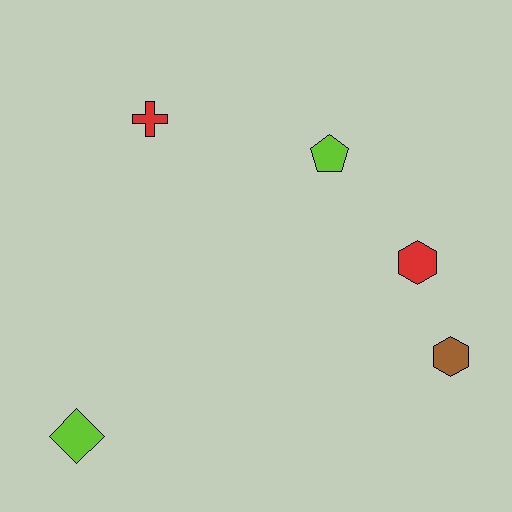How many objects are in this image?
There are 5 objects.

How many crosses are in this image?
There is 1 cross.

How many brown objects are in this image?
There is 1 brown object.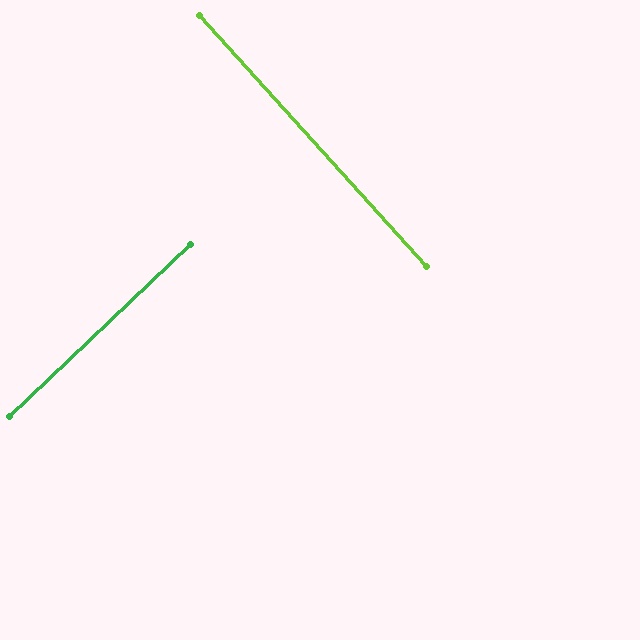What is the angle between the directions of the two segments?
Approximately 89 degrees.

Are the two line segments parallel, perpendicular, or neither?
Perpendicular — they meet at approximately 89°.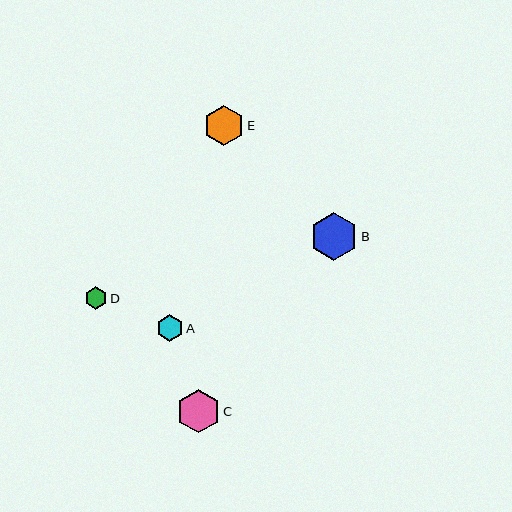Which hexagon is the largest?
Hexagon B is the largest with a size of approximately 48 pixels.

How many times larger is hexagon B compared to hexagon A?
Hexagon B is approximately 1.8 times the size of hexagon A.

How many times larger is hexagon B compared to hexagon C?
Hexagon B is approximately 1.1 times the size of hexagon C.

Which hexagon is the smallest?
Hexagon D is the smallest with a size of approximately 23 pixels.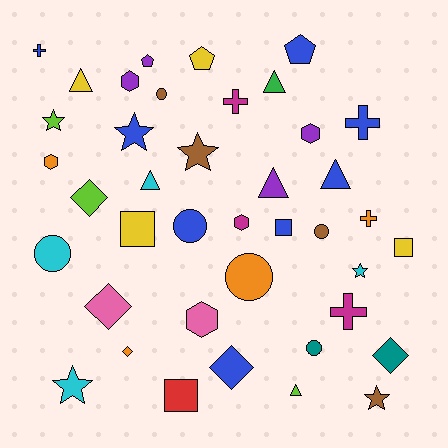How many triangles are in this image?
There are 6 triangles.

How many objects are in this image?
There are 40 objects.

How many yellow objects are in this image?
There are 4 yellow objects.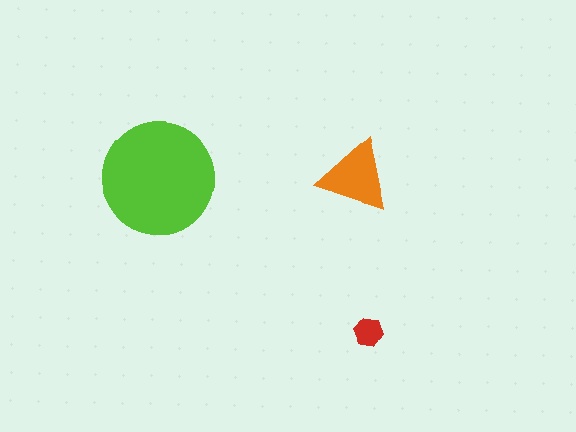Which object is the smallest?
The red hexagon.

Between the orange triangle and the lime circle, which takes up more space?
The lime circle.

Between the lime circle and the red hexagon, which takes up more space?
The lime circle.